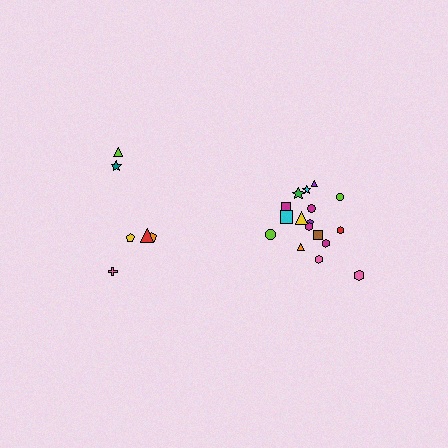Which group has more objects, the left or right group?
The right group.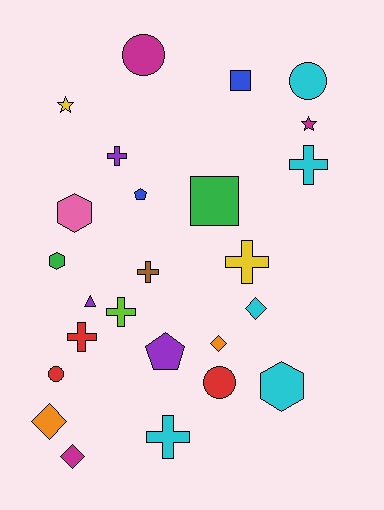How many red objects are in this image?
There are 3 red objects.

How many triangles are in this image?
There is 1 triangle.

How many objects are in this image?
There are 25 objects.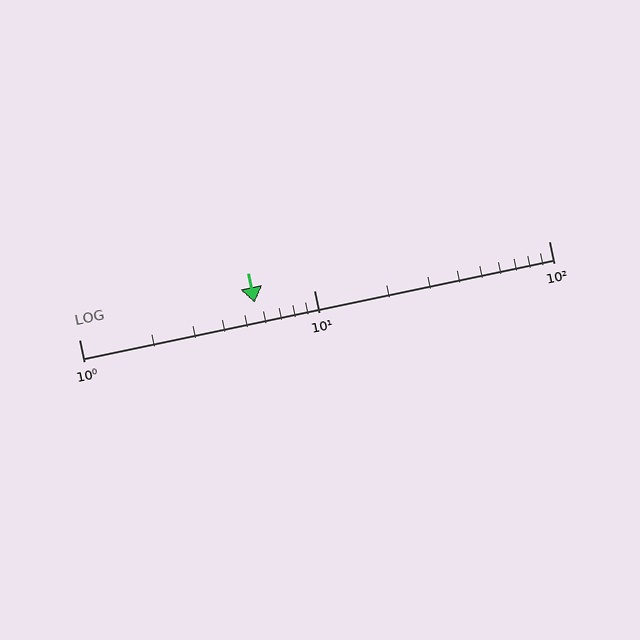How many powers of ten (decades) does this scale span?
The scale spans 2 decades, from 1 to 100.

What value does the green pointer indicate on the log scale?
The pointer indicates approximately 5.6.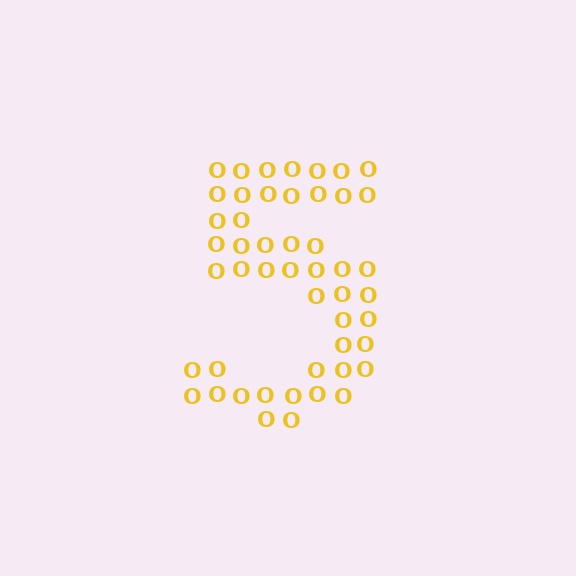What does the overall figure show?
The overall figure shows the digit 5.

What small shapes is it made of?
It is made of small letter O's.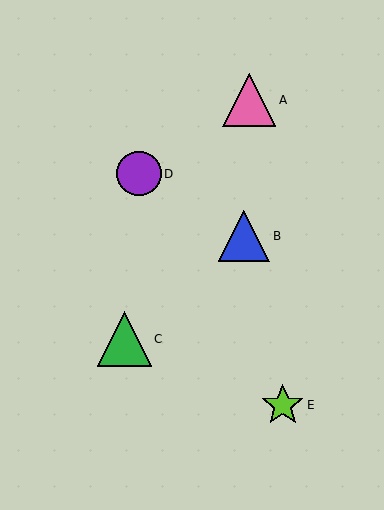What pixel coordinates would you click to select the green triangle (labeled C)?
Click at (124, 339) to select the green triangle C.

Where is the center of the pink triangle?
The center of the pink triangle is at (249, 100).